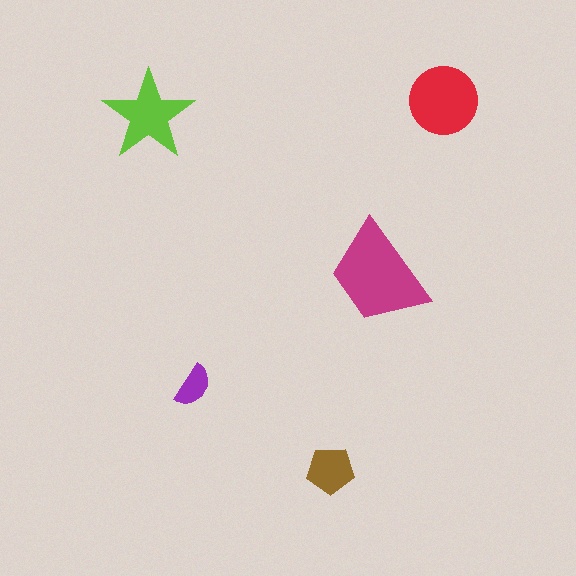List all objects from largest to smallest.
The magenta trapezoid, the red circle, the lime star, the brown pentagon, the purple semicircle.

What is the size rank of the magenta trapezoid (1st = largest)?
1st.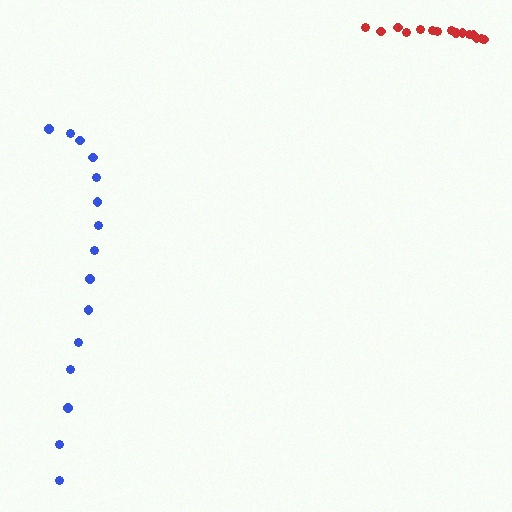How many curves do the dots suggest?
There are 2 distinct paths.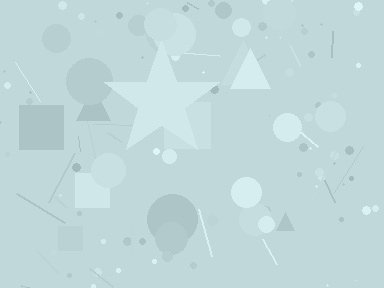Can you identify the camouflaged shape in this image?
The camouflaged shape is a star.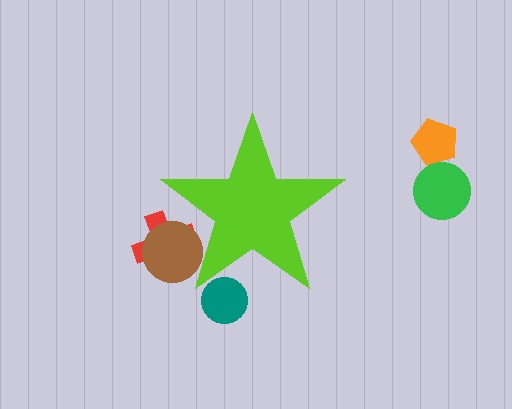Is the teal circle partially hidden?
Yes, the teal circle is partially hidden behind the lime star.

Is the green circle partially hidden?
No, the green circle is fully visible.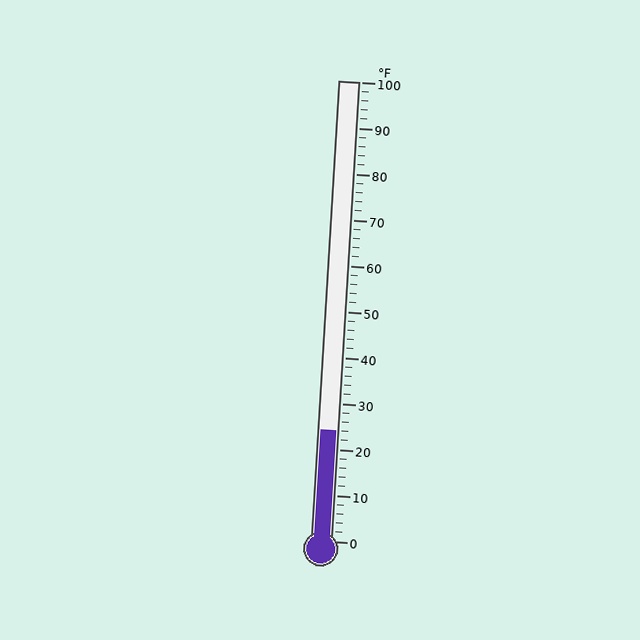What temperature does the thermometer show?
The thermometer shows approximately 24°F.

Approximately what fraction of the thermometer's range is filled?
The thermometer is filled to approximately 25% of its range.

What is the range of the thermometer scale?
The thermometer scale ranges from 0°F to 100°F.